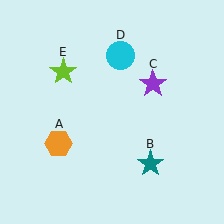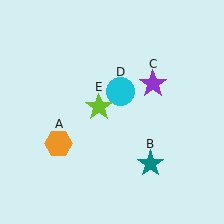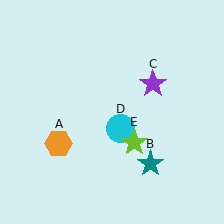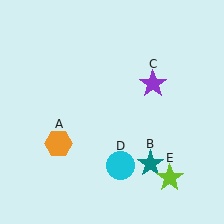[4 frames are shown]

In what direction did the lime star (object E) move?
The lime star (object E) moved down and to the right.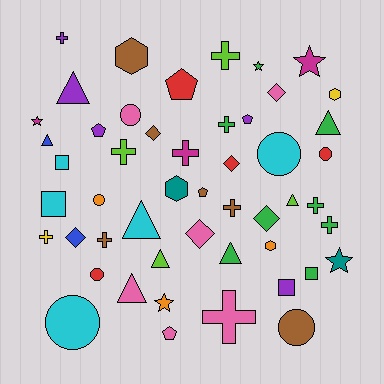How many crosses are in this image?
There are 11 crosses.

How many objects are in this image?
There are 50 objects.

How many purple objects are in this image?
There are 5 purple objects.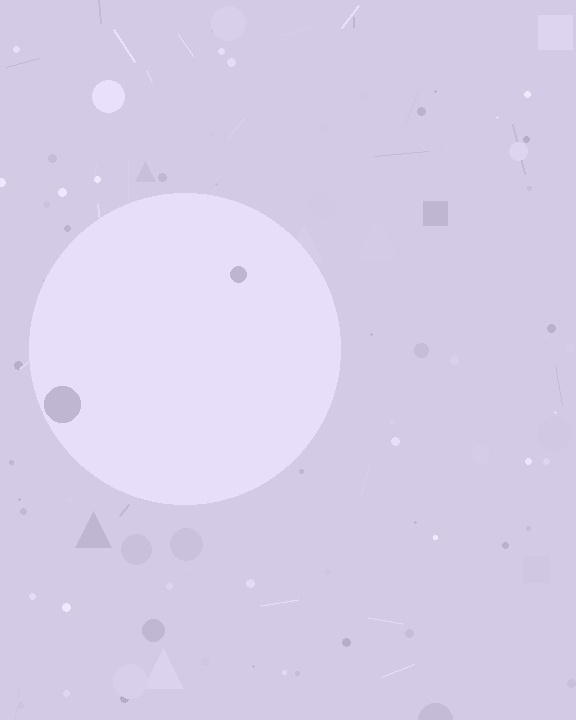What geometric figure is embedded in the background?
A circle is embedded in the background.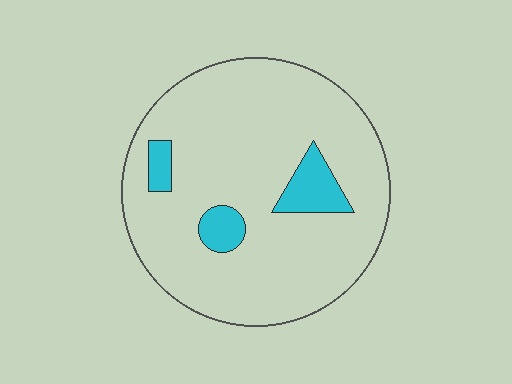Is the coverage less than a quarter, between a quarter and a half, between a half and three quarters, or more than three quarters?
Less than a quarter.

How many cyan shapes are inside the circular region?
3.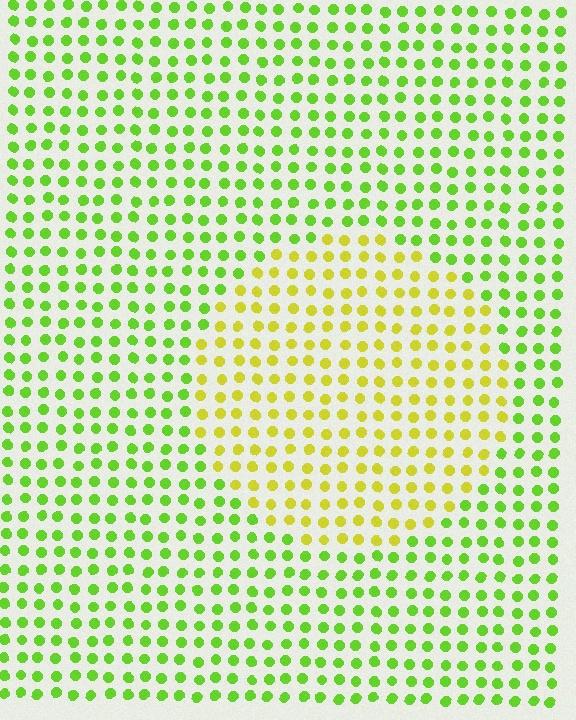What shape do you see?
I see a circle.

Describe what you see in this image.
The image is filled with small lime elements in a uniform arrangement. A circle-shaped region is visible where the elements are tinted to a slightly different hue, forming a subtle color boundary.